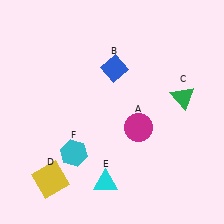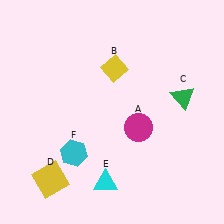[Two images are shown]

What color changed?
The diamond (B) changed from blue in Image 1 to yellow in Image 2.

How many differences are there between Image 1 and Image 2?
There is 1 difference between the two images.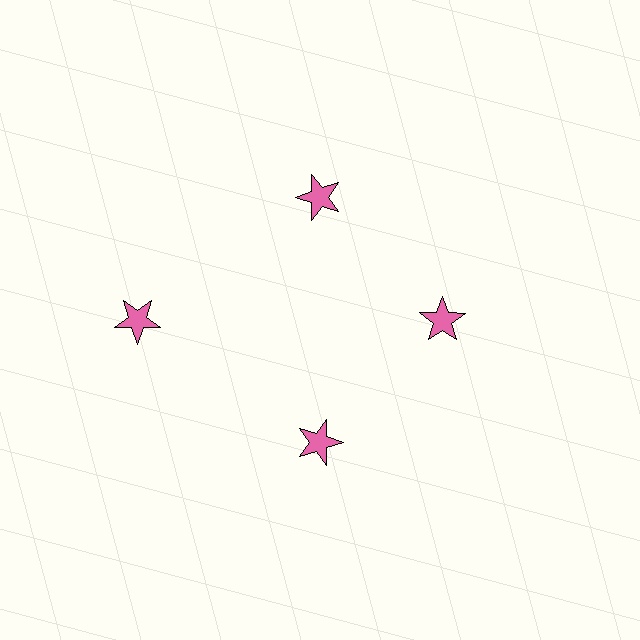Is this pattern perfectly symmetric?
No. The 4 pink stars are arranged in a ring, but one element near the 9 o'clock position is pushed outward from the center, breaking the 4-fold rotational symmetry.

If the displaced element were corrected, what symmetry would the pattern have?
It would have 4-fold rotational symmetry — the pattern would map onto itself every 90 degrees.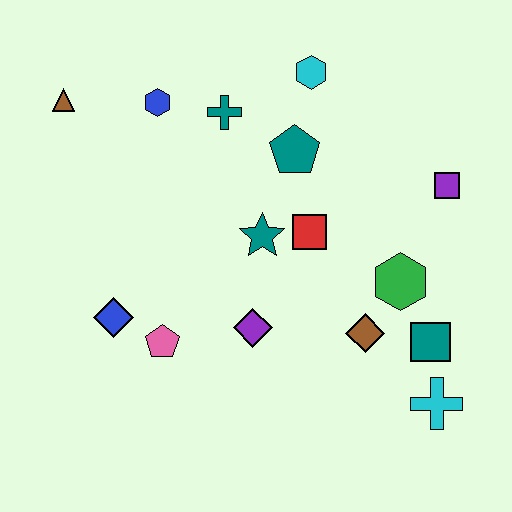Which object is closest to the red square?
The teal star is closest to the red square.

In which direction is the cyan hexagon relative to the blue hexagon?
The cyan hexagon is to the right of the blue hexagon.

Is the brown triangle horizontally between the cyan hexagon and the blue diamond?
No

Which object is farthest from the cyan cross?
The brown triangle is farthest from the cyan cross.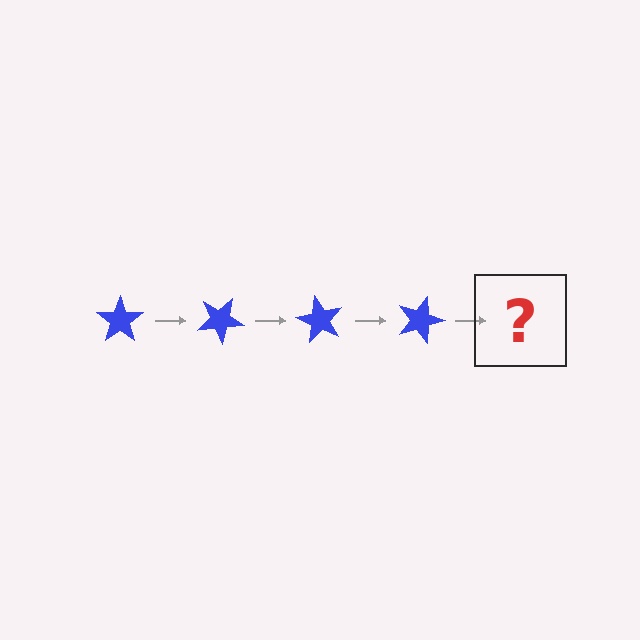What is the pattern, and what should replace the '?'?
The pattern is that the star rotates 30 degrees each step. The '?' should be a blue star rotated 120 degrees.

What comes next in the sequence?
The next element should be a blue star rotated 120 degrees.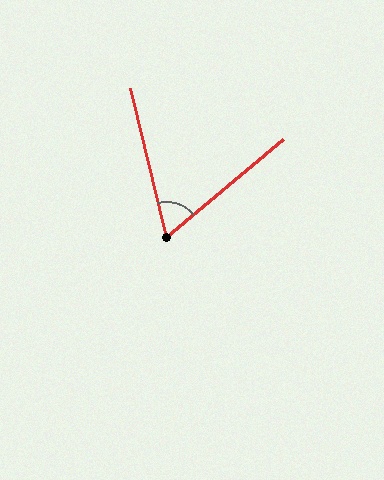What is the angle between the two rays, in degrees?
Approximately 64 degrees.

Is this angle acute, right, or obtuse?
It is acute.